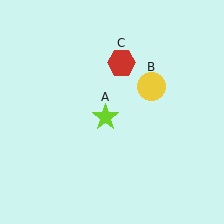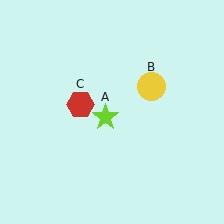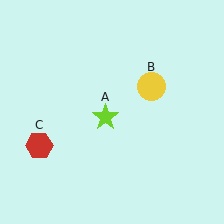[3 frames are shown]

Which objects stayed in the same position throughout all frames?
Lime star (object A) and yellow circle (object B) remained stationary.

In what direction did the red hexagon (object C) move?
The red hexagon (object C) moved down and to the left.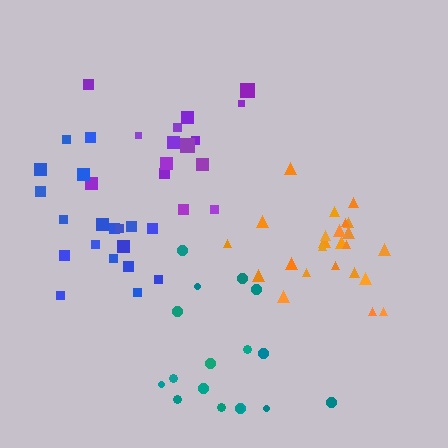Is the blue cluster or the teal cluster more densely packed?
Blue.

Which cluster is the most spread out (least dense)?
Teal.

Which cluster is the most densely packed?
Orange.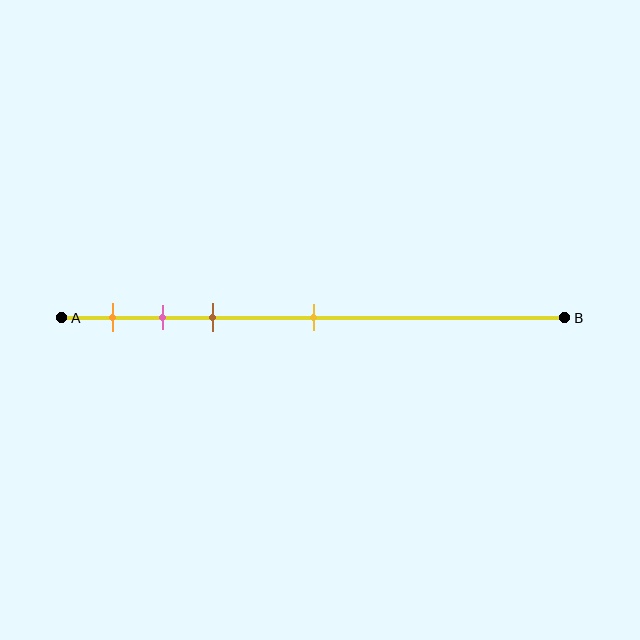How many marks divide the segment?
There are 4 marks dividing the segment.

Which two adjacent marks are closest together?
The pink and brown marks are the closest adjacent pair.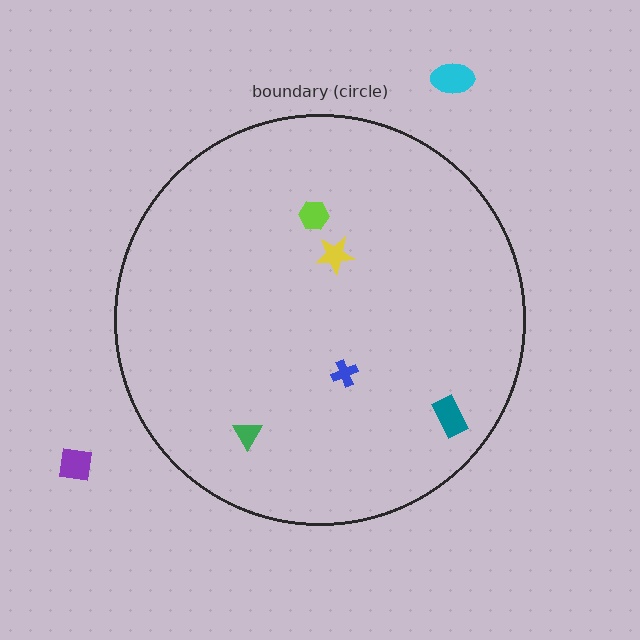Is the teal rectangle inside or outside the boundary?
Inside.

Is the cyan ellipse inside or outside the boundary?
Outside.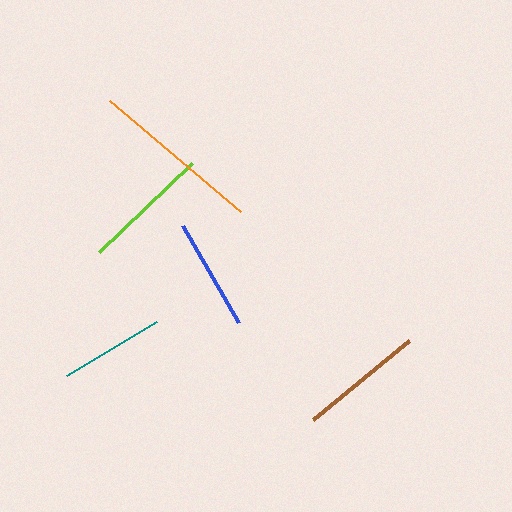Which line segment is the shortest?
The teal line is the shortest at approximately 105 pixels.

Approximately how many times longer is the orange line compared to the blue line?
The orange line is approximately 1.5 times the length of the blue line.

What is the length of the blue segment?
The blue segment is approximately 112 pixels long.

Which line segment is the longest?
The orange line is the longest at approximately 172 pixels.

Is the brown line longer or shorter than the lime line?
The lime line is longer than the brown line.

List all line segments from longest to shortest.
From longest to shortest: orange, lime, brown, blue, teal.